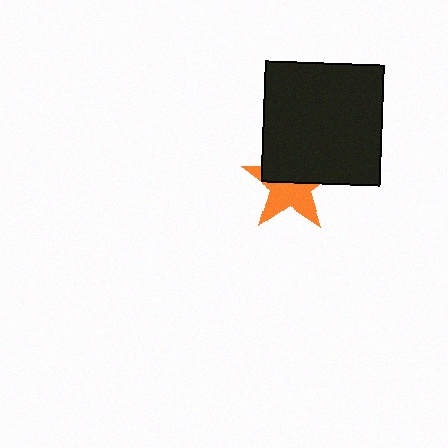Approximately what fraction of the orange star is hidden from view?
Roughly 48% of the orange star is hidden behind the black rectangle.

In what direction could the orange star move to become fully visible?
The orange star could move down. That would shift it out from behind the black rectangle entirely.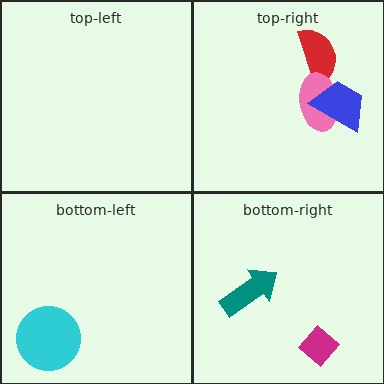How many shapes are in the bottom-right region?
2.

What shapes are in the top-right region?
The red semicircle, the pink ellipse, the blue trapezoid.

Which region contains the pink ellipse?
The top-right region.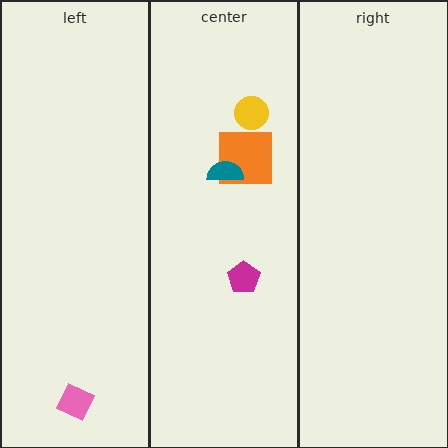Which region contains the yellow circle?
The center region.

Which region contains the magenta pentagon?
The center region.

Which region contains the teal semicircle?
The center region.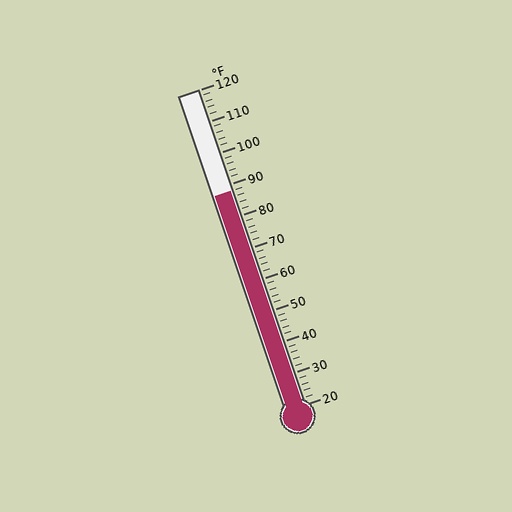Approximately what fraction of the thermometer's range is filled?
The thermometer is filled to approximately 70% of its range.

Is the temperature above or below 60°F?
The temperature is above 60°F.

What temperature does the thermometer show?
The thermometer shows approximately 88°F.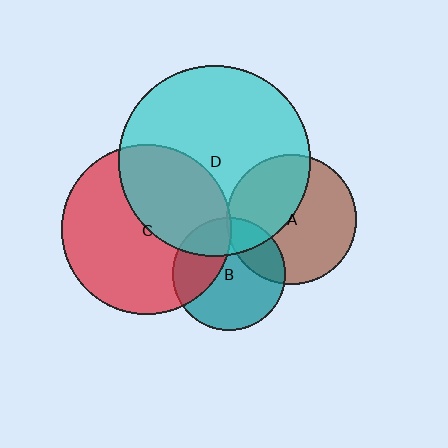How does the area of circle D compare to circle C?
Approximately 1.3 times.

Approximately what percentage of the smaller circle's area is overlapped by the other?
Approximately 35%.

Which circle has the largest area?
Circle D (cyan).